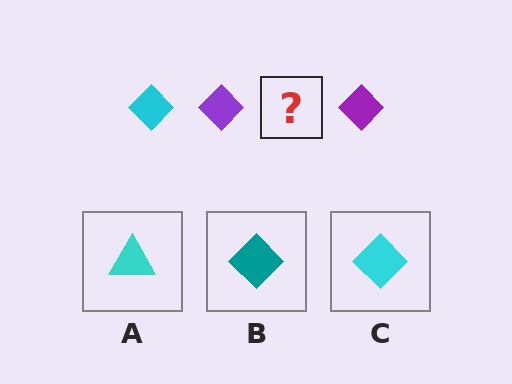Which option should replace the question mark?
Option C.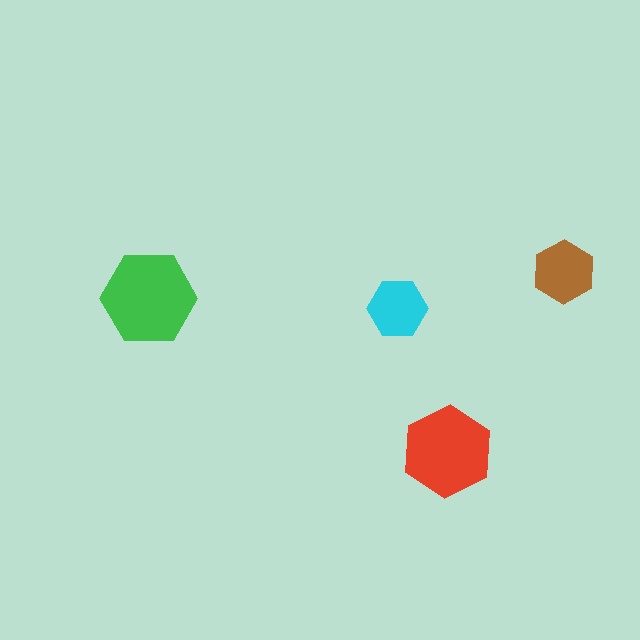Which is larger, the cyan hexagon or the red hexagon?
The red one.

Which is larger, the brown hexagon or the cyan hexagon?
The brown one.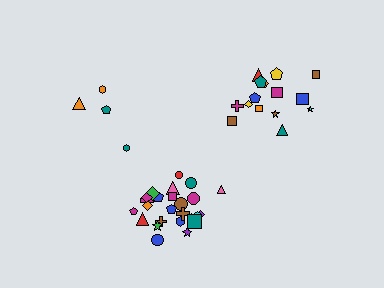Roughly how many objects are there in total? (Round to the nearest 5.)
Roughly 45 objects in total.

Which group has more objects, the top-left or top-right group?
The top-right group.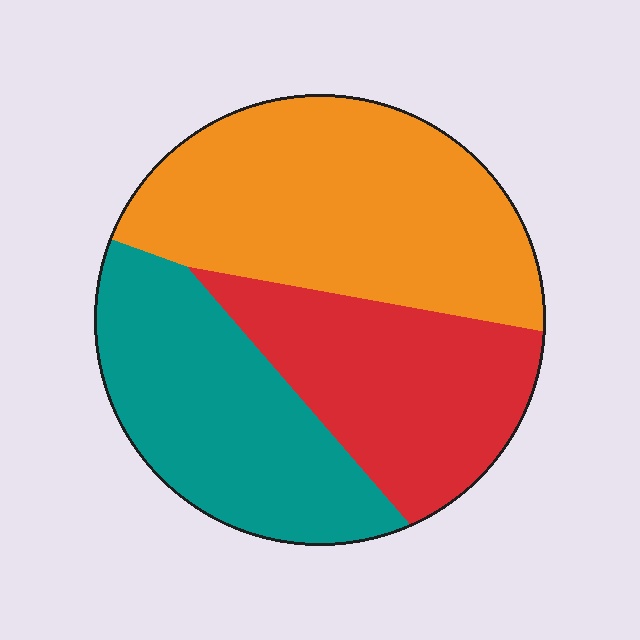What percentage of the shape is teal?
Teal takes up between a quarter and a half of the shape.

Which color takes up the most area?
Orange, at roughly 40%.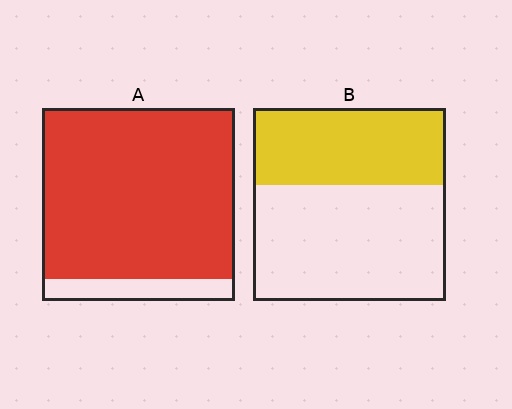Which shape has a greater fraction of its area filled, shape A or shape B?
Shape A.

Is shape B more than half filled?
No.